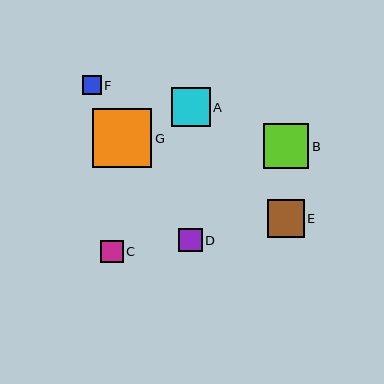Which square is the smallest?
Square F is the smallest with a size of approximately 18 pixels.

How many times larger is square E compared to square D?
Square E is approximately 1.6 times the size of square D.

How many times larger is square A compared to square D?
Square A is approximately 1.7 times the size of square D.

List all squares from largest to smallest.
From largest to smallest: G, B, A, E, D, C, F.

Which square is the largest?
Square G is the largest with a size of approximately 59 pixels.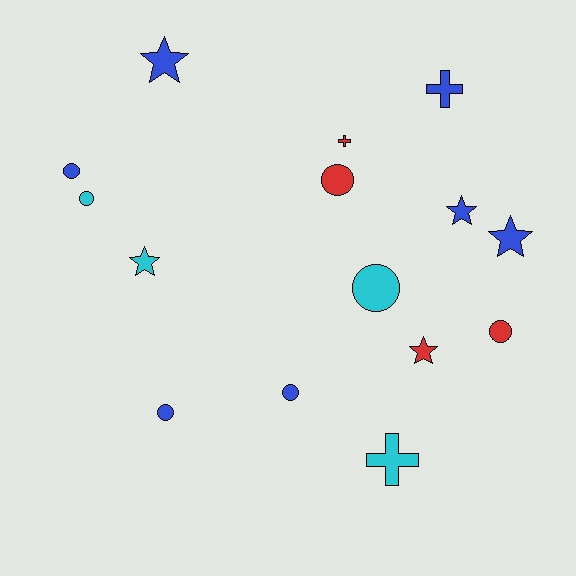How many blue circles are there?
There are 3 blue circles.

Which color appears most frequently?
Blue, with 7 objects.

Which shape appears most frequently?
Circle, with 7 objects.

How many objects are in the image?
There are 15 objects.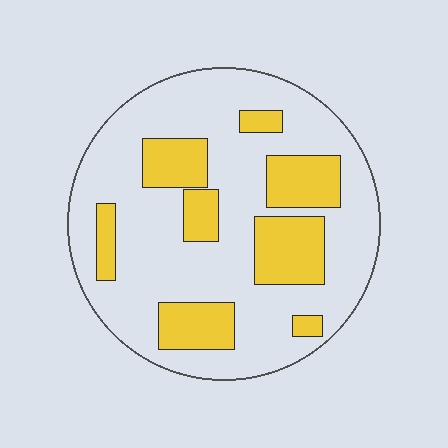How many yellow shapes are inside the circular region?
8.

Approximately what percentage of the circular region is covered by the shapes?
Approximately 25%.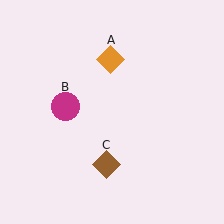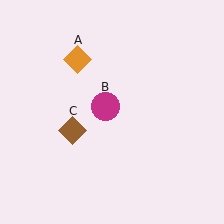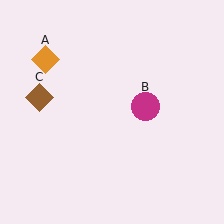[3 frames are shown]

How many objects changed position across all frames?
3 objects changed position: orange diamond (object A), magenta circle (object B), brown diamond (object C).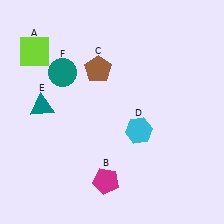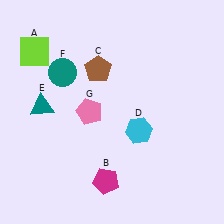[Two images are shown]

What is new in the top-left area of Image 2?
A pink pentagon (G) was added in the top-left area of Image 2.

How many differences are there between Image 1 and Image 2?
There is 1 difference between the two images.